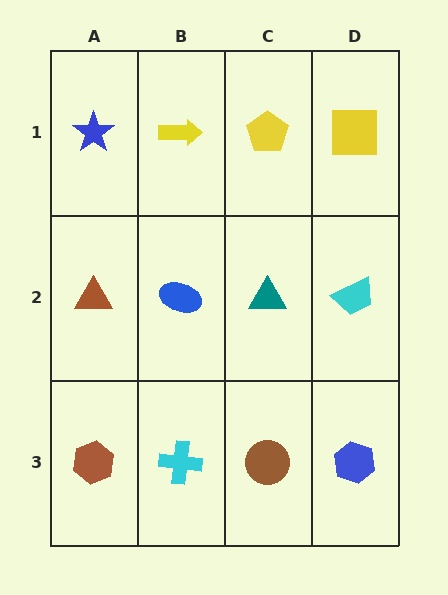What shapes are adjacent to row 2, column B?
A yellow arrow (row 1, column B), a cyan cross (row 3, column B), a brown triangle (row 2, column A), a teal triangle (row 2, column C).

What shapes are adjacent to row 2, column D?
A yellow square (row 1, column D), a blue hexagon (row 3, column D), a teal triangle (row 2, column C).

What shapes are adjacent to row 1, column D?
A cyan trapezoid (row 2, column D), a yellow pentagon (row 1, column C).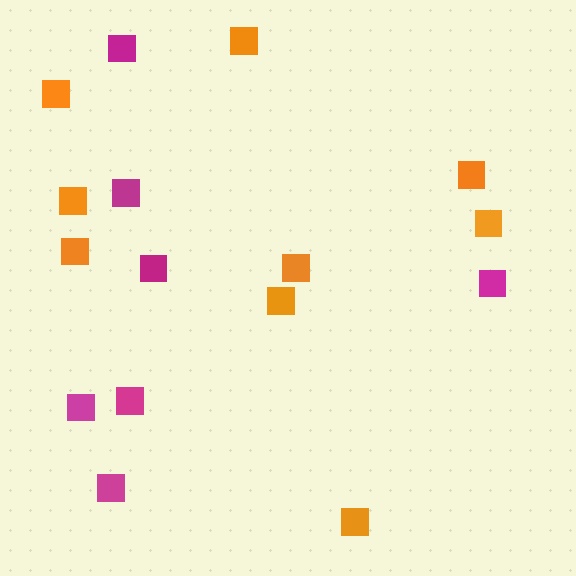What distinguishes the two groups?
There are 2 groups: one group of magenta squares (7) and one group of orange squares (9).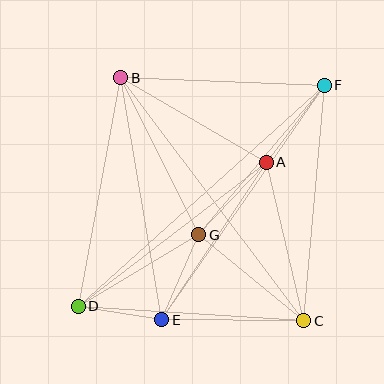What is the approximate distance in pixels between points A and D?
The distance between A and D is approximately 237 pixels.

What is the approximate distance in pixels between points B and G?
The distance between B and G is approximately 175 pixels.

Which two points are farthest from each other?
Points D and F are farthest from each other.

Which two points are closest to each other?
Points D and E are closest to each other.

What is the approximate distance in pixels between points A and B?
The distance between A and B is approximately 168 pixels.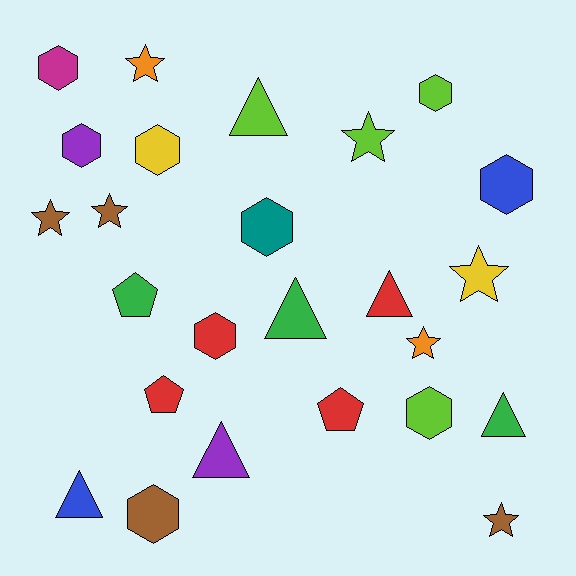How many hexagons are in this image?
There are 9 hexagons.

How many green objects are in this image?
There are 3 green objects.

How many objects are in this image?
There are 25 objects.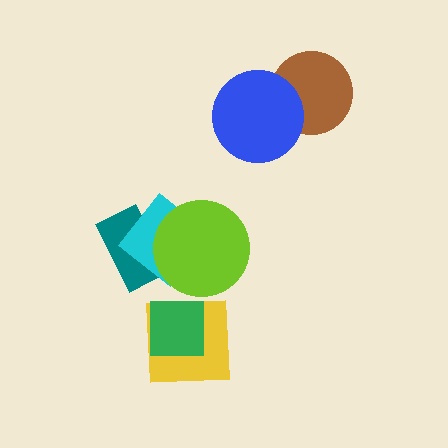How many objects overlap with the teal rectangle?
2 objects overlap with the teal rectangle.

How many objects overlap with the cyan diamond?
2 objects overlap with the cyan diamond.